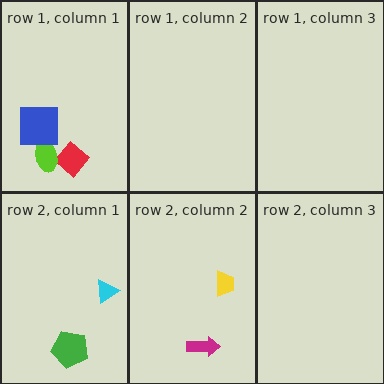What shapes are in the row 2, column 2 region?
The yellow trapezoid, the magenta arrow.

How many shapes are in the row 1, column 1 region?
3.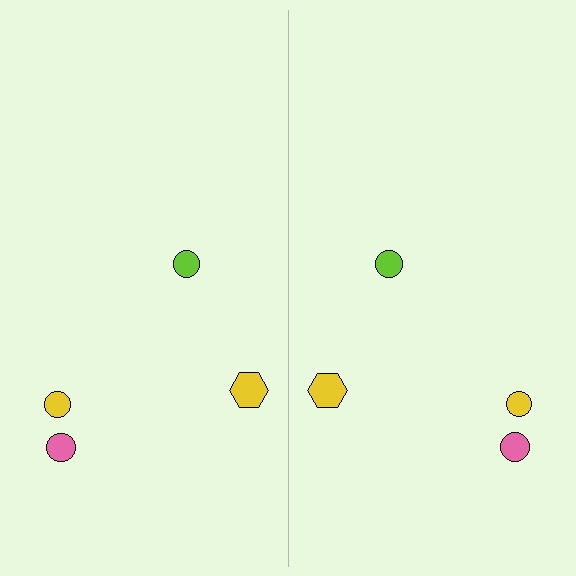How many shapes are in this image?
There are 8 shapes in this image.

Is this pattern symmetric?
Yes, this pattern has bilateral (reflection) symmetry.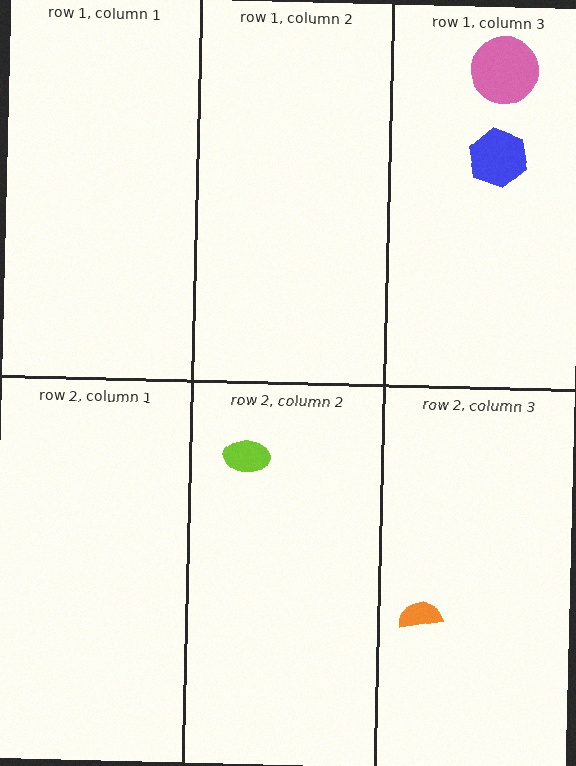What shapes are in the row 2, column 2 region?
The lime ellipse.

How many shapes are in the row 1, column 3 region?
2.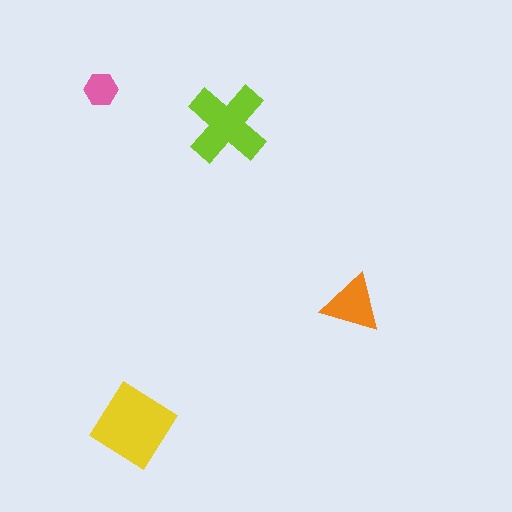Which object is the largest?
The yellow diamond.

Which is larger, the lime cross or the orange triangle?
The lime cross.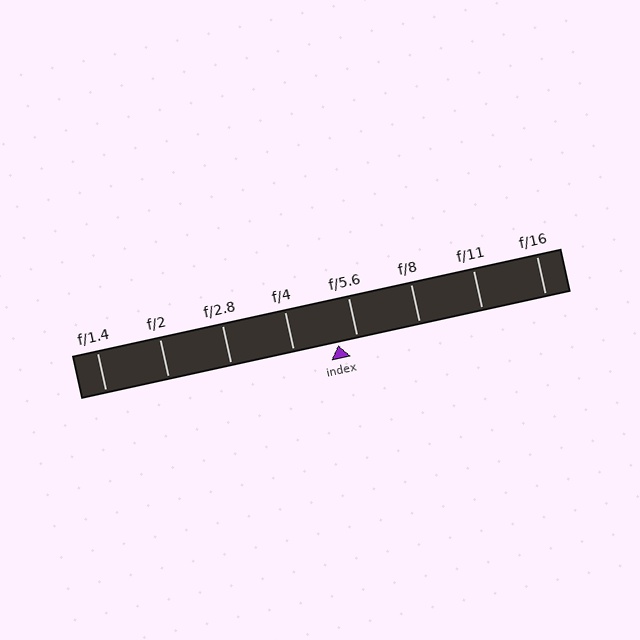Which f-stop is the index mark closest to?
The index mark is closest to f/5.6.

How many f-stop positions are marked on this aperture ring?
There are 8 f-stop positions marked.